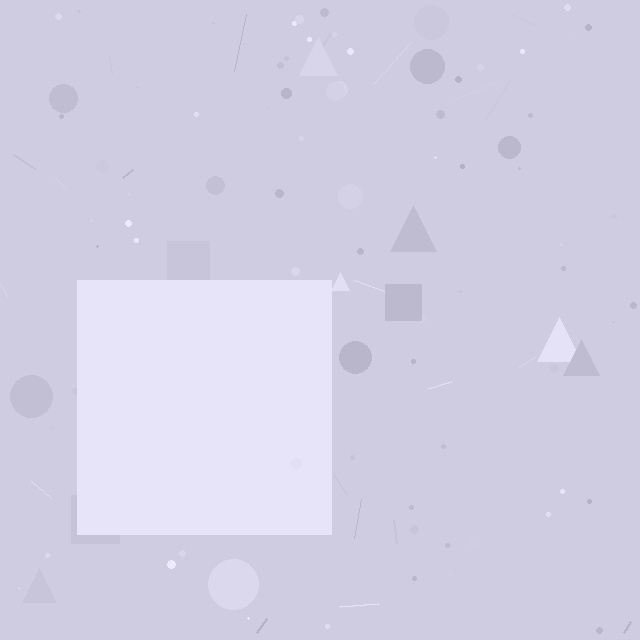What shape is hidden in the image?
A square is hidden in the image.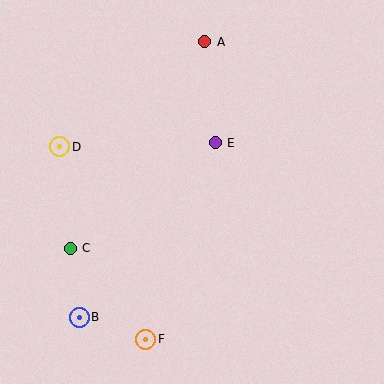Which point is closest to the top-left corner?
Point D is closest to the top-left corner.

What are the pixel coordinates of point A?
Point A is at (205, 42).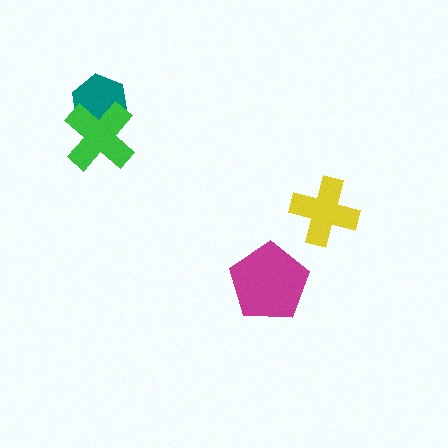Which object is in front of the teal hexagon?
The green cross is in front of the teal hexagon.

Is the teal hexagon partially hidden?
Yes, it is partially covered by another shape.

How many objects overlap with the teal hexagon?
1 object overlaps with the teal hexagon.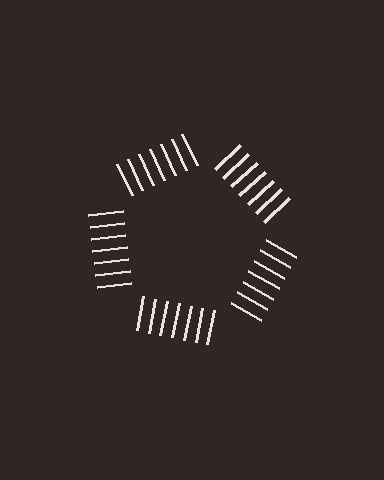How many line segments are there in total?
35 — 7 along each of the 5 edges.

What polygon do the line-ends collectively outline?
An illusory pentagon — the line segments terminate on its edges but no continuous stroke is drawn.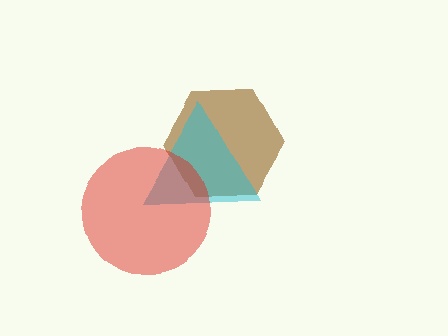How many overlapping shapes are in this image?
There are 3 overlapping shapes in the image.